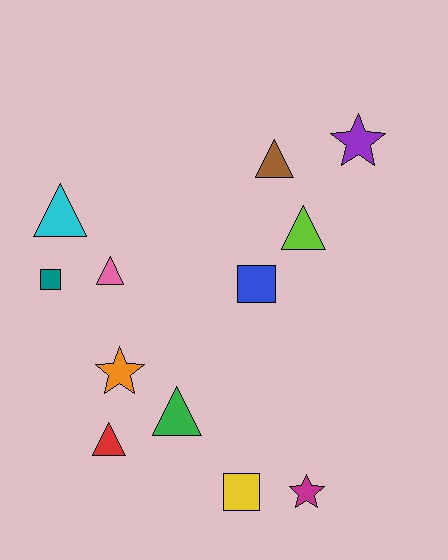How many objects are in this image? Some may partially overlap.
There are 12 objects.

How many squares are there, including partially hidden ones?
There are 3 squares.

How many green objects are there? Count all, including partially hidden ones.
There is 1 green object.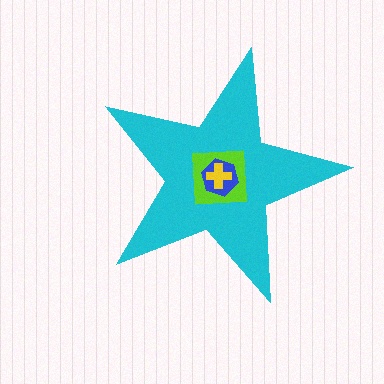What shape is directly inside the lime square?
The blue hexagon.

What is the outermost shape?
The cyan star.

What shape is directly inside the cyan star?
The lime square.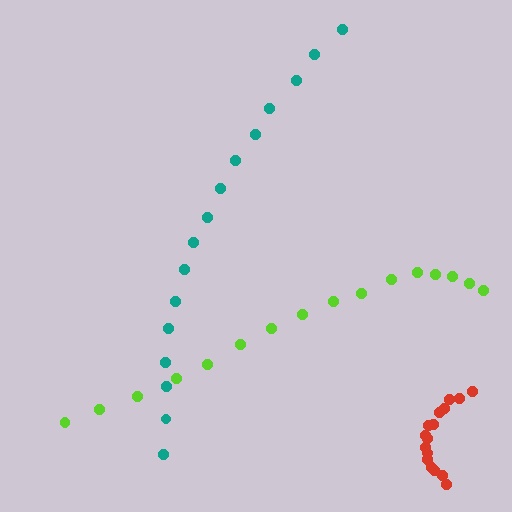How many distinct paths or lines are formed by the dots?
There are 3 distinct paths.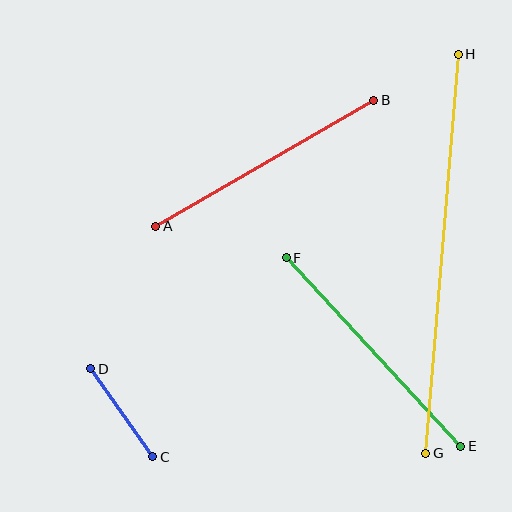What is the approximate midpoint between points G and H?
The midpoint is at approximately (442, 254) pixels.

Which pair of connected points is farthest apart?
Points G and H are farthest apart.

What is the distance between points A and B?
The distance is approximately 252 pixels.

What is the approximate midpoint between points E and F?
The midpoint is at approximately (374, 352) pixels.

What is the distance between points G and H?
The distance is approximately 401 pixels.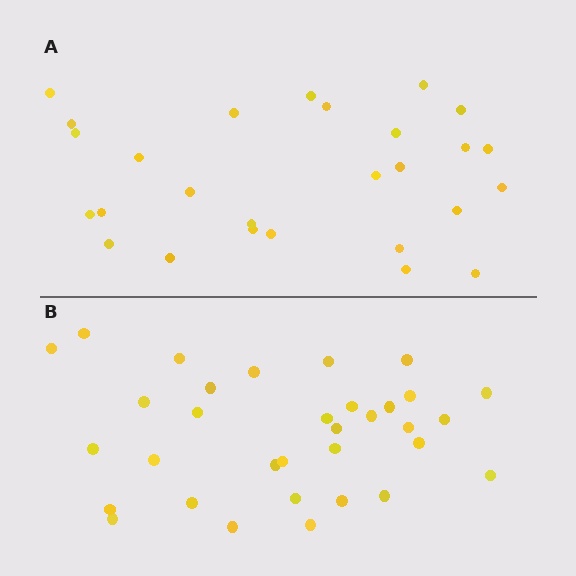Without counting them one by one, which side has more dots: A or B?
Region B (the bottom region) has more dots.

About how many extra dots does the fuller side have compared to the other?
Region B has about 6 more dots than region A.